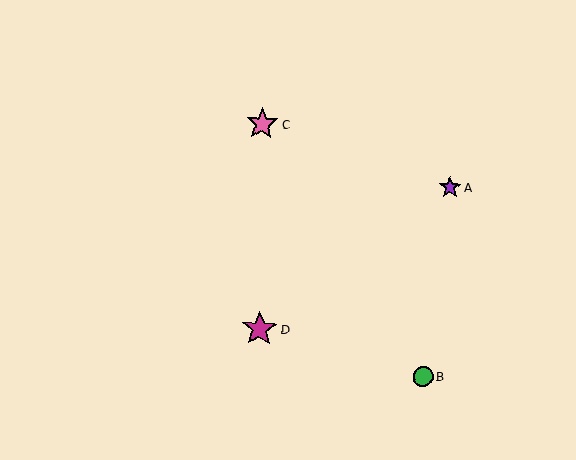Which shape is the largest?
The magenta star (labeled D) is the largest.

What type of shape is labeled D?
Shape D is a magenta star.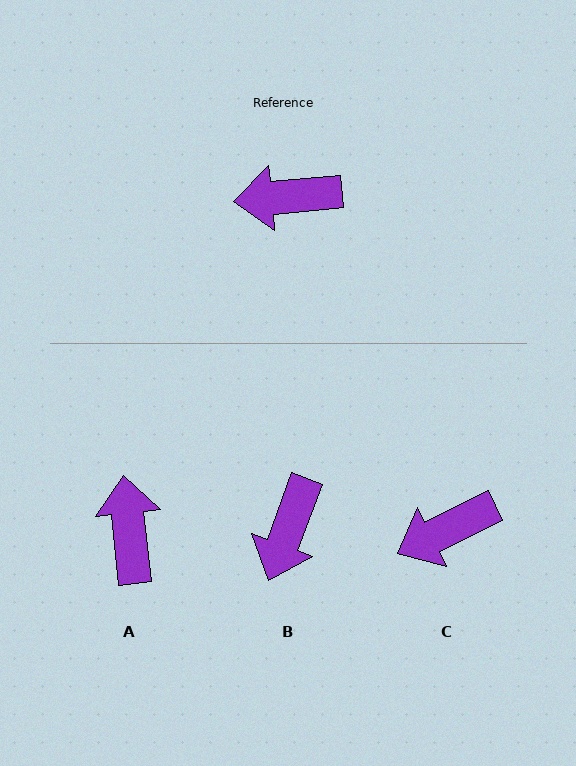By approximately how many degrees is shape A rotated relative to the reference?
Approximately 89 degrees clockwise.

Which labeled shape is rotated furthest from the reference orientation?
A, about 89 degrees away.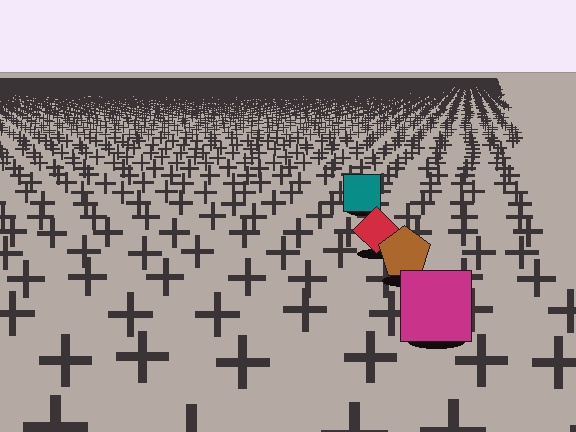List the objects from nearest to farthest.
From nearest to farthest: the magenta square, the brown pentagon, the red diamond, the teal square.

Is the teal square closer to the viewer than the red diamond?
No. The red diamond is closer — you can tell from the texture gradient: the ground texture is coarser near it.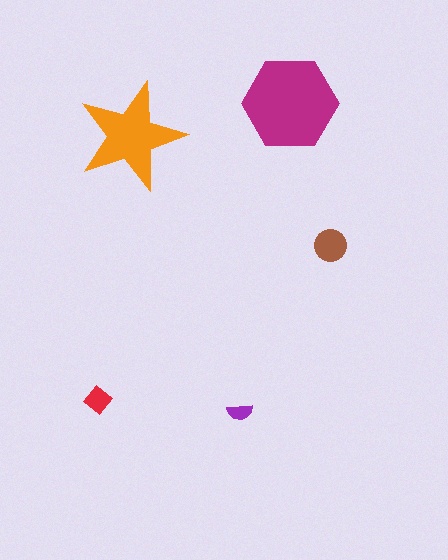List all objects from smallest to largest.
The purple semicircle, the red diamond, the brown circle, the orange star, the magenta hexagon.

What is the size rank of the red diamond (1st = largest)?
4th.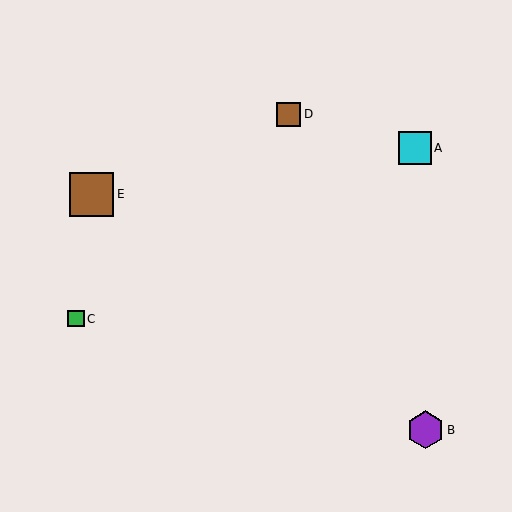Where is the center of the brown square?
The center of the brown square is at (288, 114).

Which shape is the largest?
The brown square (labeled E) is the largest.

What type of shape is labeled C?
Shape C is a green square.